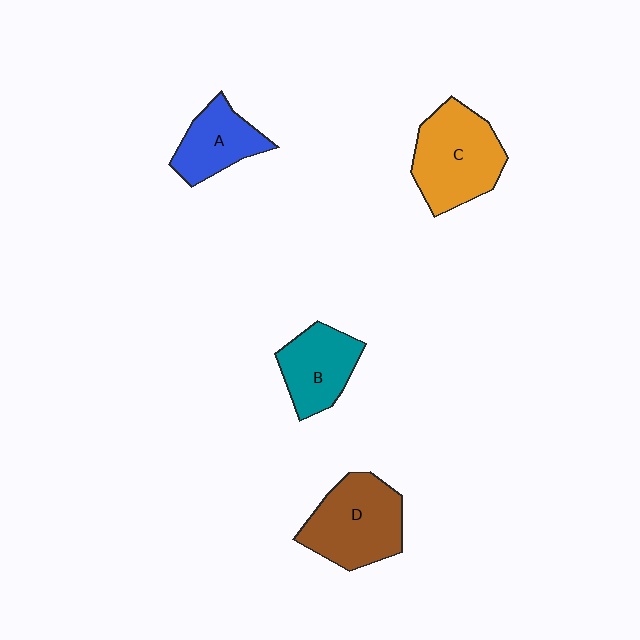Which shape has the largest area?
Shape C (orange).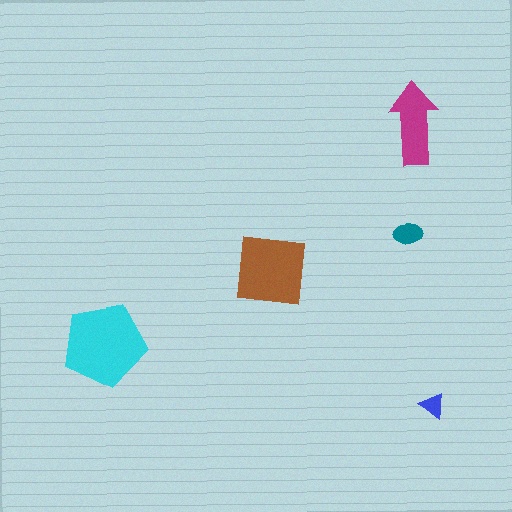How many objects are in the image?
There are 5 objects in the image.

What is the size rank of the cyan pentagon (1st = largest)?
1st.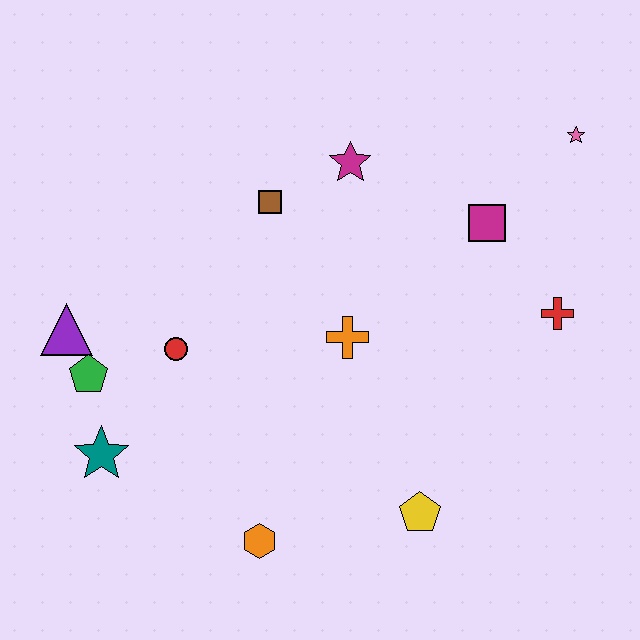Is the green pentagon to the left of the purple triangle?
No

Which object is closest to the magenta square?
The red cross is closest to the magenta square.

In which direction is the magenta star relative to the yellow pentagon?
The magenta star is above the yellow pentagon.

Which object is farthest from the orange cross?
The pink star is farthest from the orange cross.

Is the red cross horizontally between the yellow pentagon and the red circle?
No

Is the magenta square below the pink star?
Yes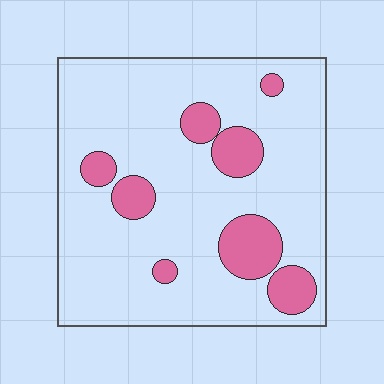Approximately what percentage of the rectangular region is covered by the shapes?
Approximately 15%.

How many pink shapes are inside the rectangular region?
8.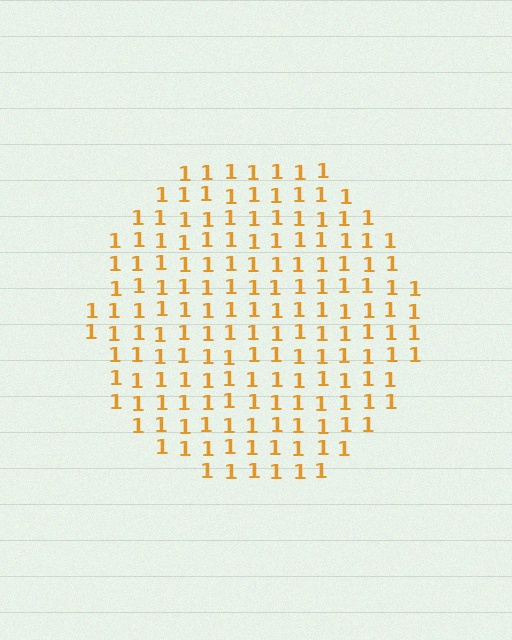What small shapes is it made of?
It is made of small digit 1's.